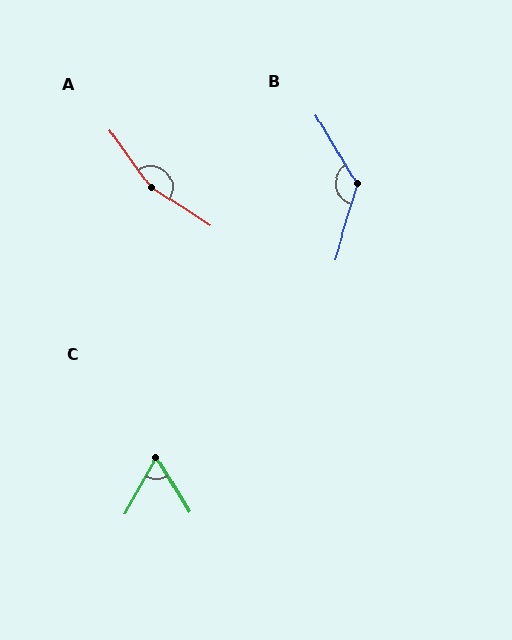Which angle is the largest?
A, at approximately 158 degrees.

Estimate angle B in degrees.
Approximately 133 degrees.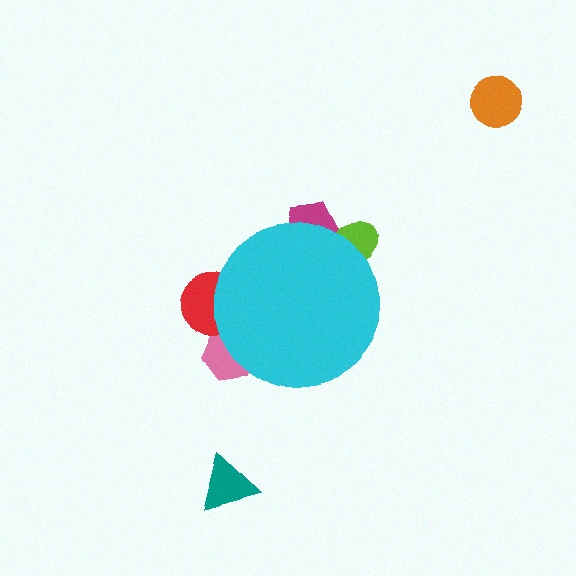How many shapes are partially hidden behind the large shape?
4 shapes are partially hidden.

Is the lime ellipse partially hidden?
Yes, the lime ellipse is partially hidden behind the cyan circle.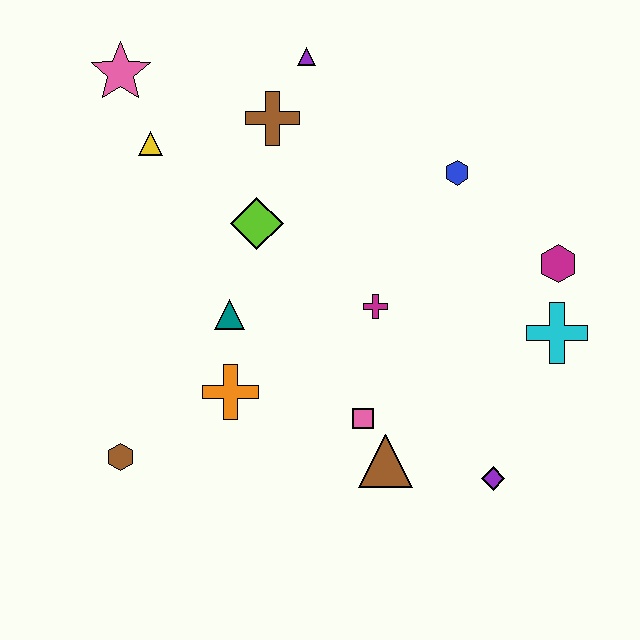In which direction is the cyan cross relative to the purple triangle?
The cyan cross is below the purple triangle.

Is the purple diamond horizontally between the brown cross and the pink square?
No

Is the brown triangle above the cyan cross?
No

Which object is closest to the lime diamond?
The teal triangle is closest to the lime diamond.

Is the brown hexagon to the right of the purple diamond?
No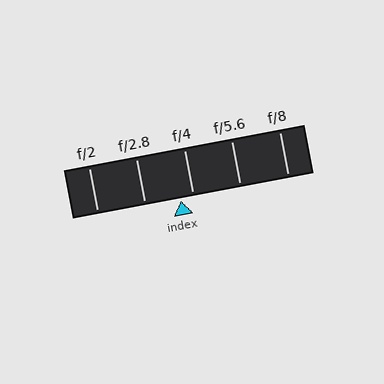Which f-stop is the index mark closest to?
The index mark is closest to f/4.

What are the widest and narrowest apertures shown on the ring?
The widest aperture shown is f/2 and the narrowest is f/8.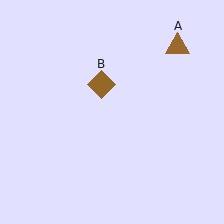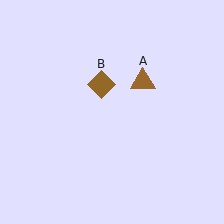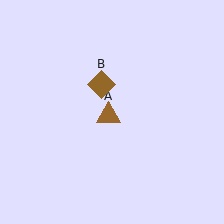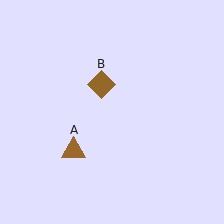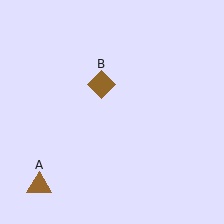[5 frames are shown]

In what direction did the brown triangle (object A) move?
The brown triangle (object A) moved down and to the left.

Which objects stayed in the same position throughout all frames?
Brown diamond (object B) remained stationary.